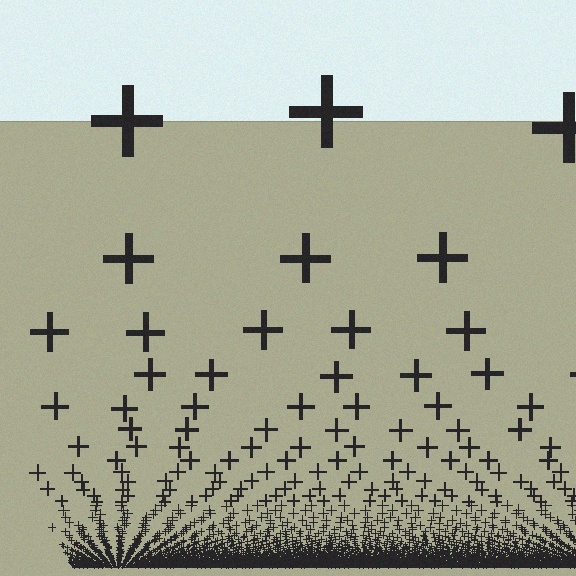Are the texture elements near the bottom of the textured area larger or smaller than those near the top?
Smaller. The gradient is inverted — elements near the bottom are smaller and denser.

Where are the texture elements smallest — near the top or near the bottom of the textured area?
Near the bottom.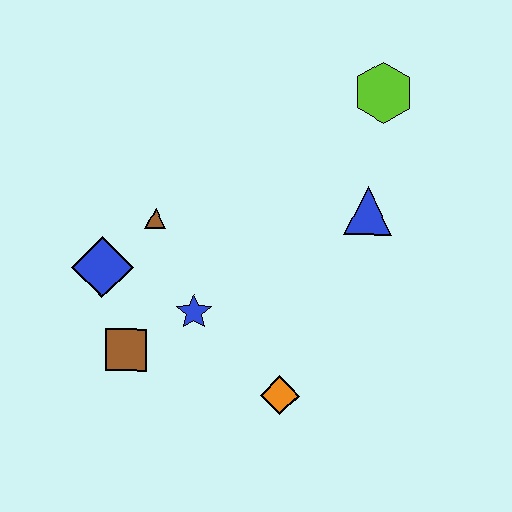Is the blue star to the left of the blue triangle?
Yes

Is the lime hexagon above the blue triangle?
Yes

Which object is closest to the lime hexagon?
The blue triangle is closest to the lime hexagon.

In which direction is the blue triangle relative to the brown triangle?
The blue triangle is to the right of the brown triangle.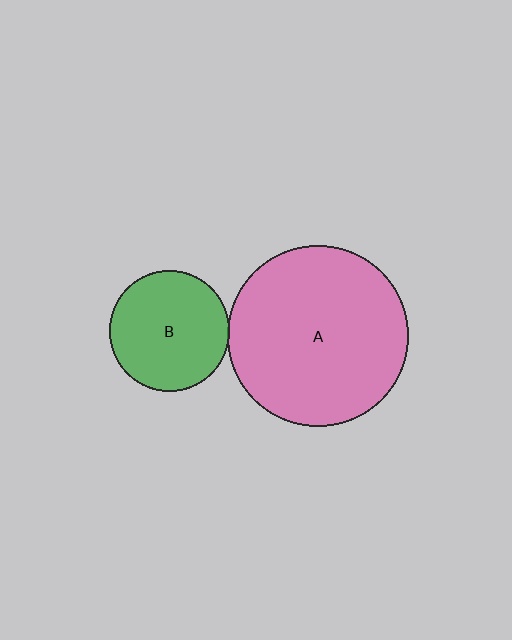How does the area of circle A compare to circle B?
Approximately 2.3 times.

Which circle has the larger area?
Circle A (pink).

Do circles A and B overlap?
Yes.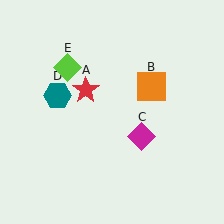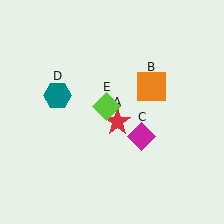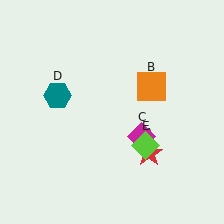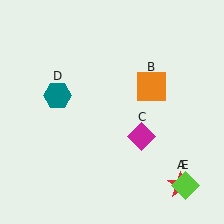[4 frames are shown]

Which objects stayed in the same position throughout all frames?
Orange square (object B) and magenta diamond (object C) and teal hexagon (object D) remained stationary.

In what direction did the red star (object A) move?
The red star (object A) moved down and to the right.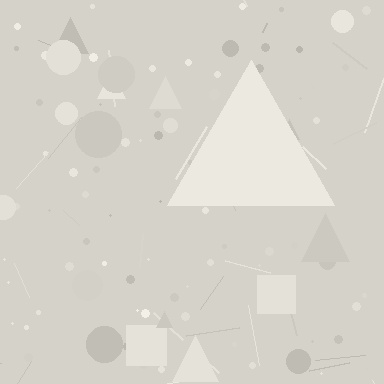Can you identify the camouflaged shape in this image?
The camouflaged shape is a triangle.